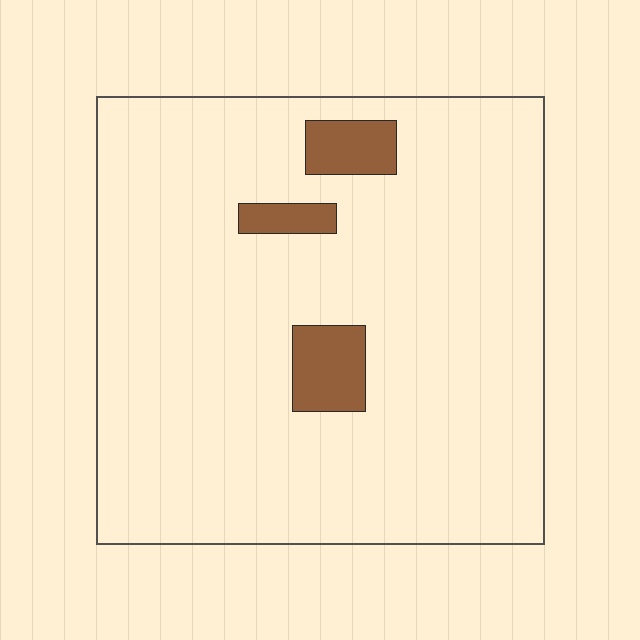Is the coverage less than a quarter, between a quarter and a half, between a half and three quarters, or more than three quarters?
Less than a quarter.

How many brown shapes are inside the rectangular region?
3.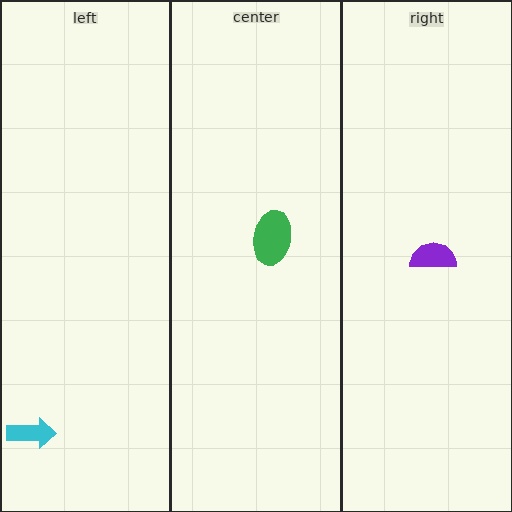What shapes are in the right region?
The purple semicircle.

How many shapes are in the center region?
1.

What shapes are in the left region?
The cyan arrow.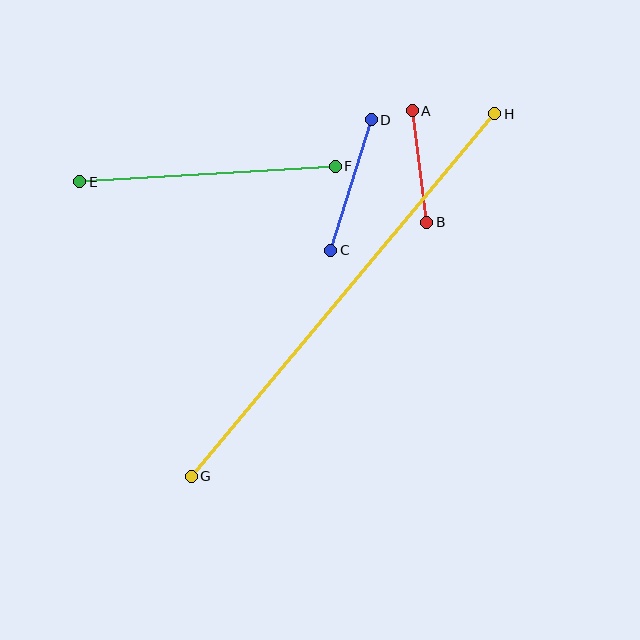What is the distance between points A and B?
The distance is approximately 112 pixels.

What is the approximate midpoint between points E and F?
The midpoint is at approximately (208, 174) pixels.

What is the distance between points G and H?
The distance is approximately 473 pixels.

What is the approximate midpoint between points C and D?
The midpoint is at approximately (351, 185) pixels.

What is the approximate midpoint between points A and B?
The midpoint is at approximately (420, 167) pixels.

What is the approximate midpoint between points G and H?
The midpoint is at approximately (343, 295) pixels.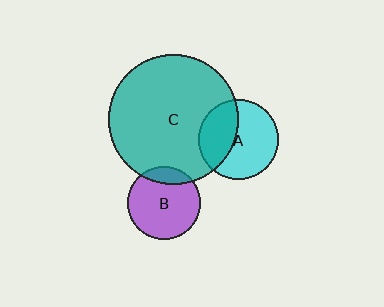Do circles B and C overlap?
Yes.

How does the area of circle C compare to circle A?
Approximately 2.6 times.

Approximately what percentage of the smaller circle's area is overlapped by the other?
Approximately 15%.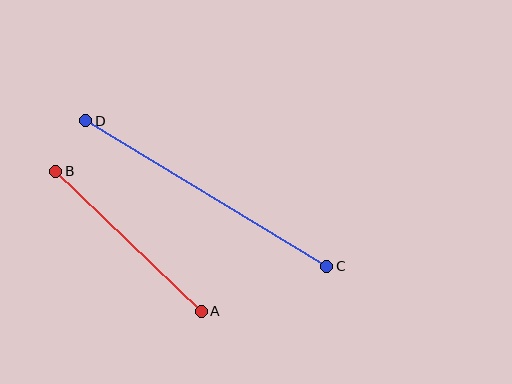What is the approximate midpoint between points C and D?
The midpoint is at approximately (206, 194) pixels.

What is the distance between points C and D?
The distance is approximately 281 pixels.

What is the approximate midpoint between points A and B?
The midpoint is at approximately (129, 241) pixels.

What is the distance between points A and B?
The distance is approximately 202 pixels.